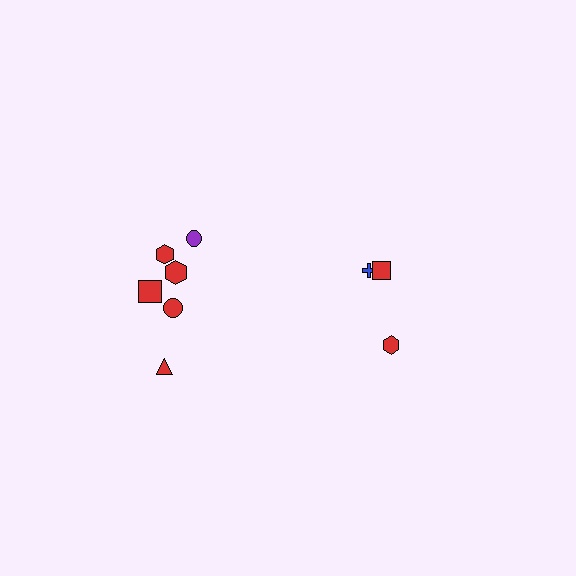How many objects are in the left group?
There are 6 objects.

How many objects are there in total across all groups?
There are 9 objects.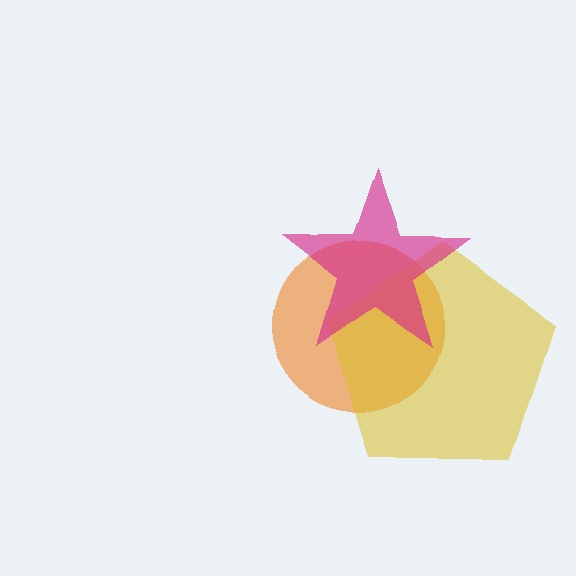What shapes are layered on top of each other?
The layered shapes are: an orange circle, a yellow pentagon, a magenta star.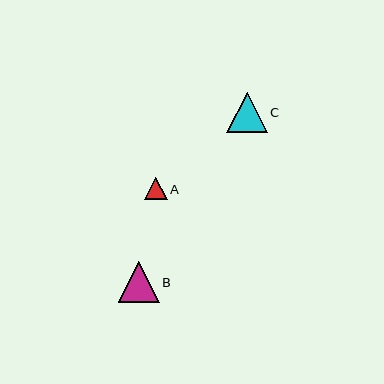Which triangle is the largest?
Triangle B is the largest with a size of approximately 41 pixels.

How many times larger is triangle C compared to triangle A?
Triangle C is approximately 1.8 times the size of triangle A.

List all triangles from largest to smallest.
From largest to smallest: B, C, A.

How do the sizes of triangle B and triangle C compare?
Triangle B and triangle C are approximately the same size.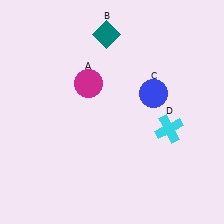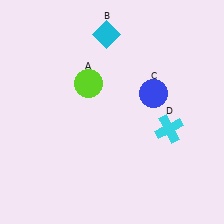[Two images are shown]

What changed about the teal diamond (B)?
In Image 1, B is teal. In Image 2, it changed to cyan.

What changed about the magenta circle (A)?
In Image 1, A is magenta. In Image 2, it changed to lime.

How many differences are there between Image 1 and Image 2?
There are 2 differences between the two images.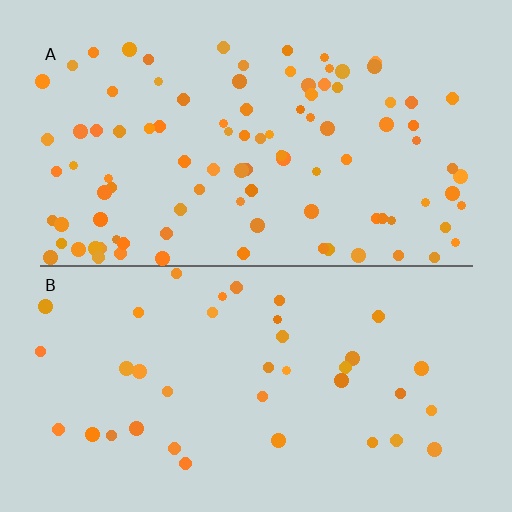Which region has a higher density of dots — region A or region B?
A (the top).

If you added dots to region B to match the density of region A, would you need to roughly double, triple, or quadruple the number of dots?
Approximately triple.